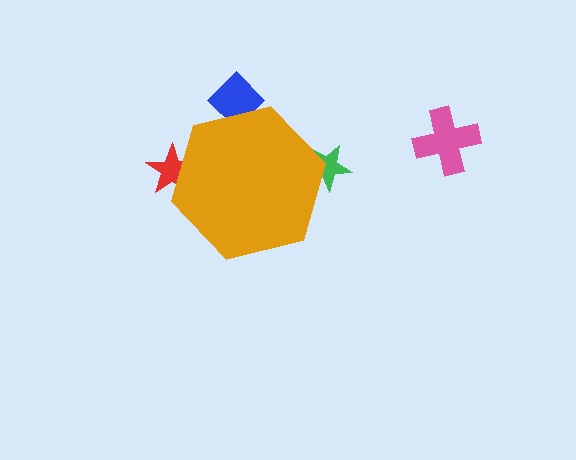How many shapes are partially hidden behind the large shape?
3 shapes are partially hidden.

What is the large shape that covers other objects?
An orange hexagon.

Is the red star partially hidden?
Yes, the red star is partially hidden behind the orange hexagon.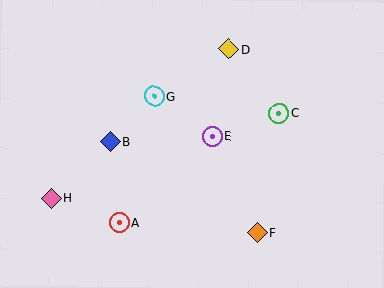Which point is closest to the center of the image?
Point E at (212, 137) is closest to the center.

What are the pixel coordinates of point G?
Point G is at (154, 96).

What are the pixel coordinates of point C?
Point C is at (279, 114).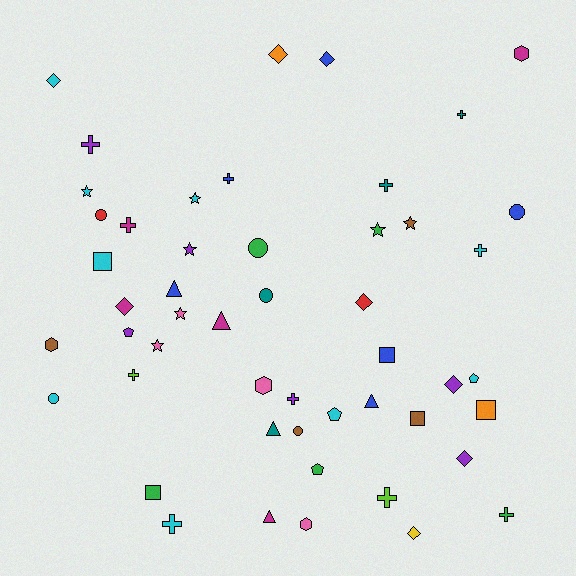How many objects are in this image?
There are 50 objects.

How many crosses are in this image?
There are 11 crosses.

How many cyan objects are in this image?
There are 9 cyan objects.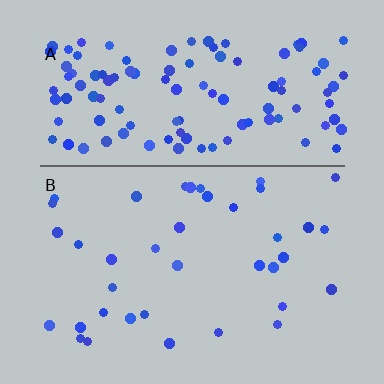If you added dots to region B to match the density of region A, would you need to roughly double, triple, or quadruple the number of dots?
Approximately triple.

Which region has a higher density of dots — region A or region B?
A (the top).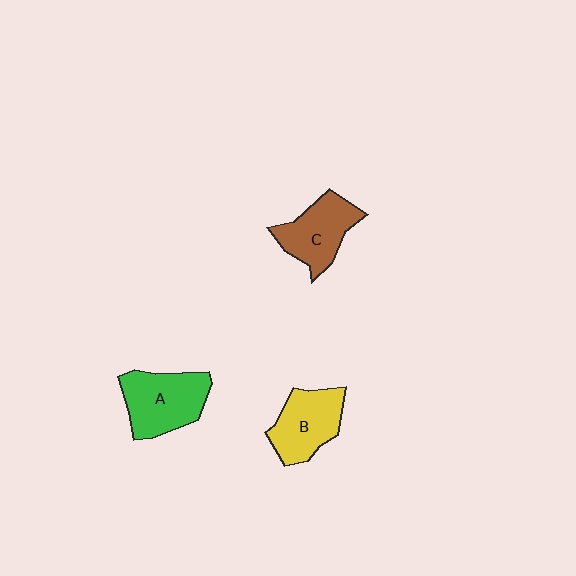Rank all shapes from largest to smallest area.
From largest to smallest: A (green), B (yellow), C (brown).